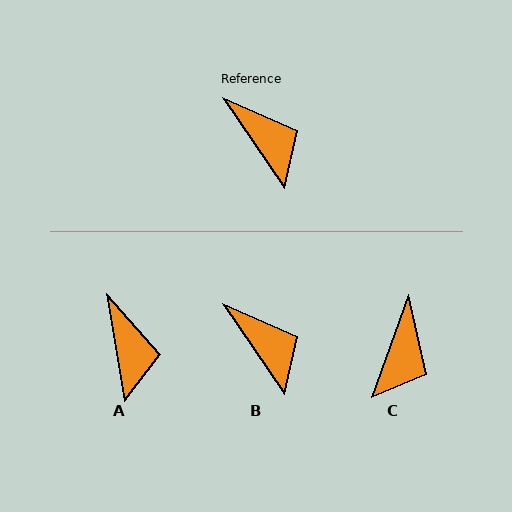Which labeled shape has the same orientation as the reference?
B.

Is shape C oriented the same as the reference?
No, it is off by about 54 degrees.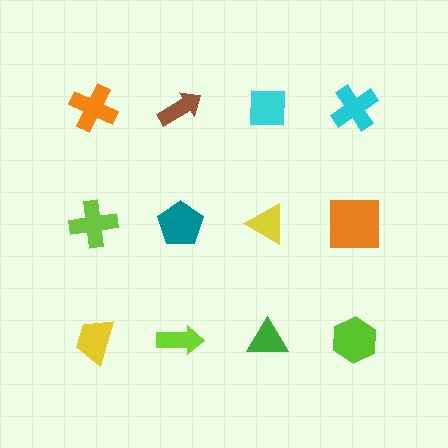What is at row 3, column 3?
A green triangle.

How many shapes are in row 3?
4 shapes.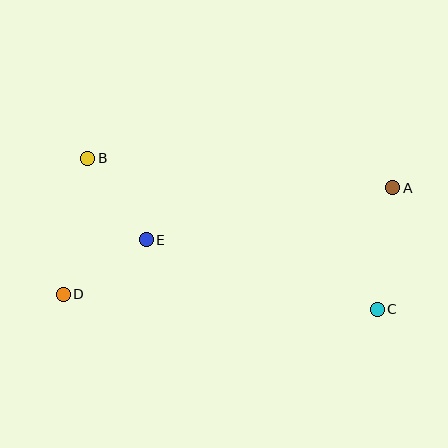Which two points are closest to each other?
Points D and E are closest to each other.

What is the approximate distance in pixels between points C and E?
The distance between C and E is approximately 241 pixels.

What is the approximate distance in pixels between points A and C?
The distance between A and C is approximately 123 pixels.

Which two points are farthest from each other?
Points A and D are farthest from each other.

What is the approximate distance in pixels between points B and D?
The distance between B and D is approximately 138 pixels.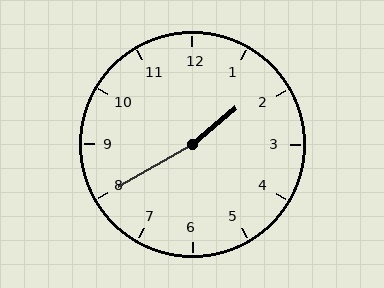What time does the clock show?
1:40.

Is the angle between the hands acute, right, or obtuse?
It is obtuse.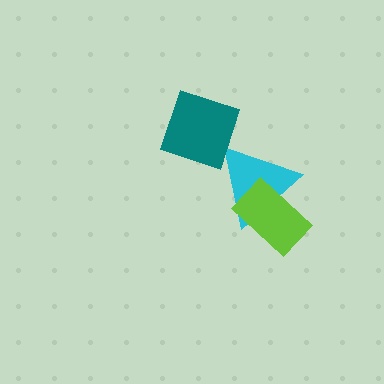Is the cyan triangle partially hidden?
Yes, it is partially covered by another shape.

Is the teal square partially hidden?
No, no other shape covers it.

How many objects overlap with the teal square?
0 objects overlap with the teal square.